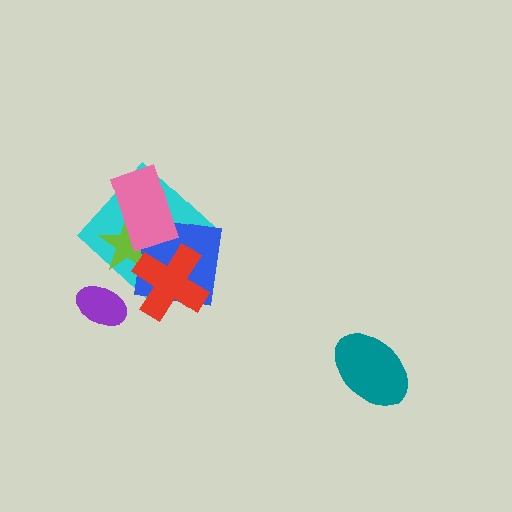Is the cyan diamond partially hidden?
Yes, it is partially covered by another shape.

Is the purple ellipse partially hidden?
No, no other shape covers it.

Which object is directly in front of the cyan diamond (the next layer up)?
The blue square is directly in front of the cyan diamond.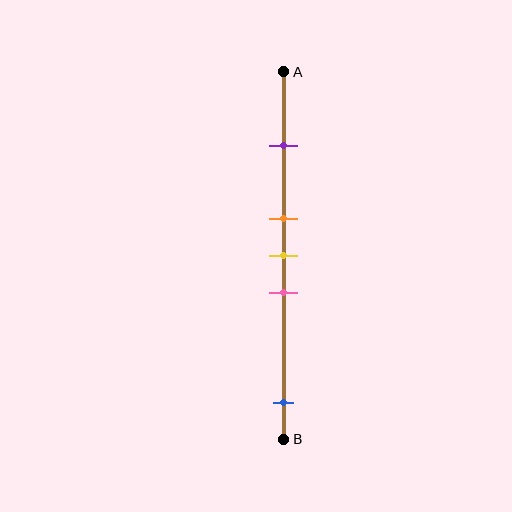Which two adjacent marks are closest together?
The orange and yellow marks are the closest adjacent pair.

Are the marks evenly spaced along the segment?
No, the marks are not evenly spaced.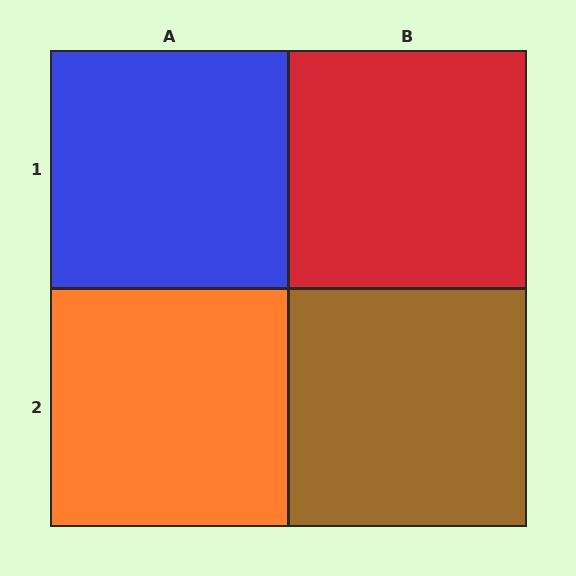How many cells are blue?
1 cell is blue.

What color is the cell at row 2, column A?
Orange.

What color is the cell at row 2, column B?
Brown.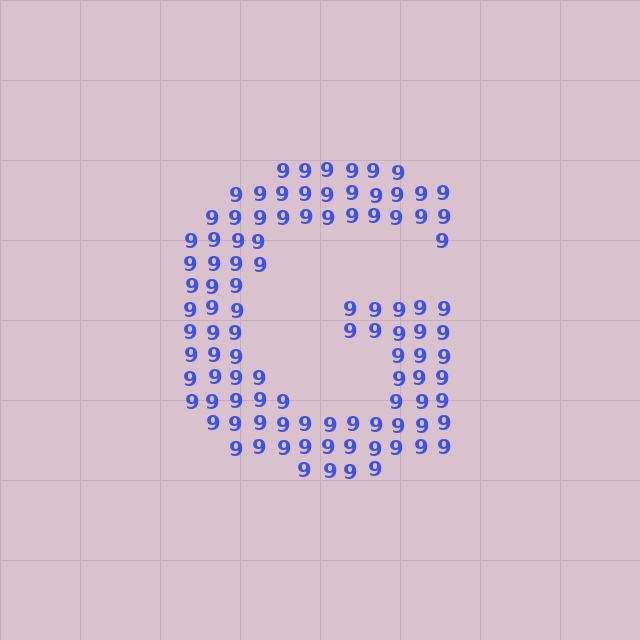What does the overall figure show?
The overall figure shows the letter G.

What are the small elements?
The small elements are digit 9's.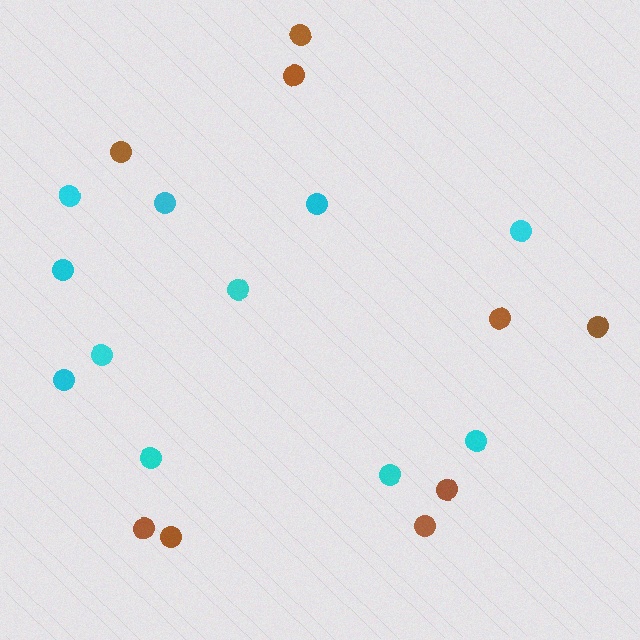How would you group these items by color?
There are 2 groups: one group of cyan circles (11) and one group of brown circles (9).